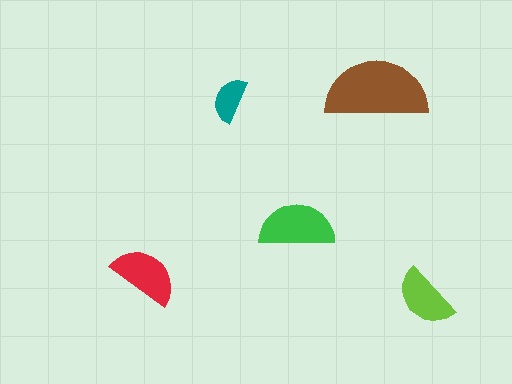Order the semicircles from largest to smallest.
the brown one, the green one, the red one, the lime one, the teal one.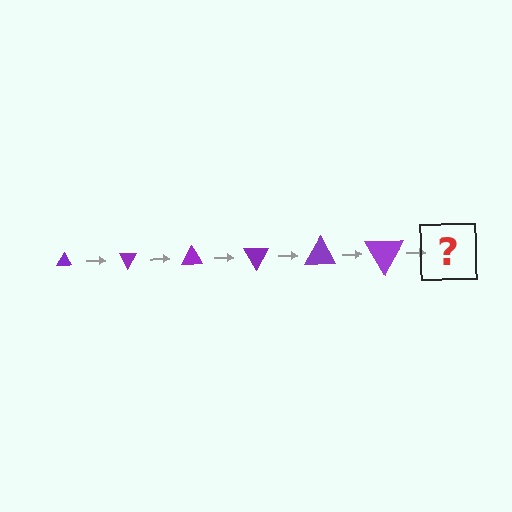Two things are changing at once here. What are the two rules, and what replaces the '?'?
The two rules are that the triangle grows larger each step and it rotates 60 degrees each step. The '?' should be a triangle, larger than the previous one and rotated 360 degrees from the start.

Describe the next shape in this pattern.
It should be a triangle, larger than the previous one and rotated 360 degrees from the start.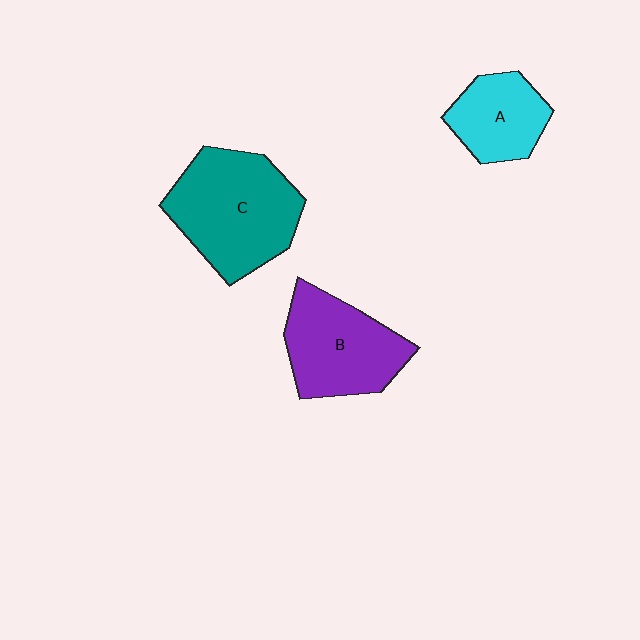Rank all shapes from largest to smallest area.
From largest to smallest: C (teal), B (purple), A (cyan).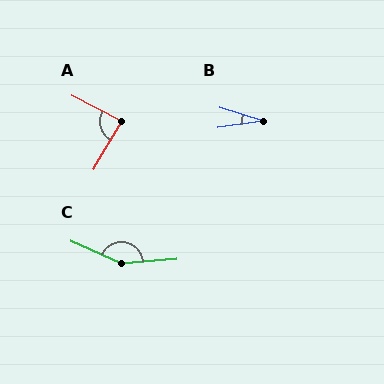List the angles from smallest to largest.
B (25°), A (86°), C (152°).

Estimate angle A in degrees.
Approximately 86 degrees.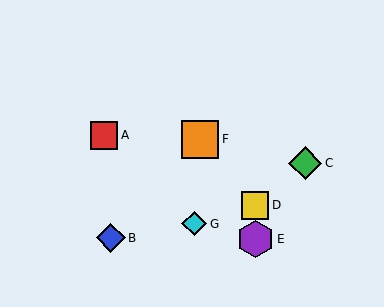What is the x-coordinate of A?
Object A is at x≈104.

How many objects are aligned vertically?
2 objects (D, E) are aligned vertically.